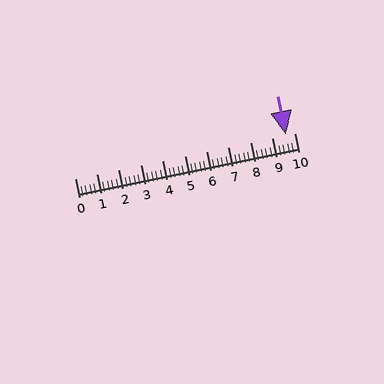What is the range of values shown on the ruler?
The ruler shows values from 0 to 10.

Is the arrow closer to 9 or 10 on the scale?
The arrow is closer to 10.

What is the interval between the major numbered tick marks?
The major tick marks are spaced 1 units apart.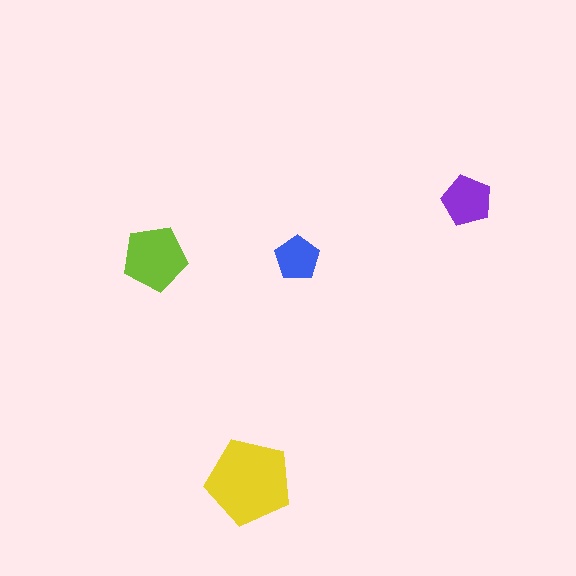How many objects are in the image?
There are 4 objects in the image.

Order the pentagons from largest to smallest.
the yellow one, the lime one, the purple one, the blue one.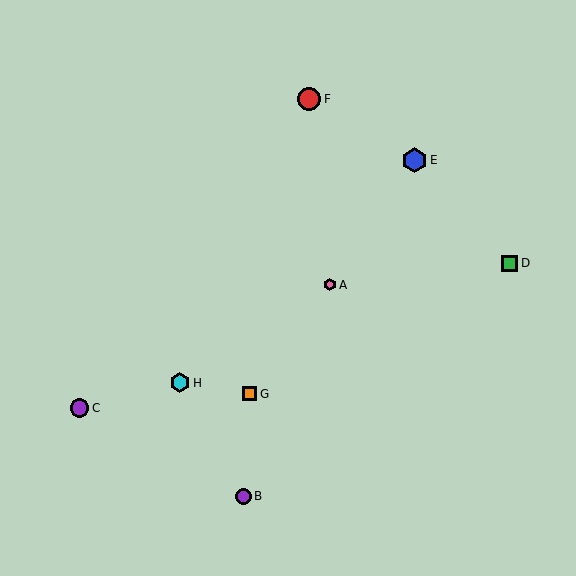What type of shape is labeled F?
Shape F is a red circle.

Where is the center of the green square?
The center of the green square is at (509, 263).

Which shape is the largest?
The blue hexagon (labeled E) is the largest.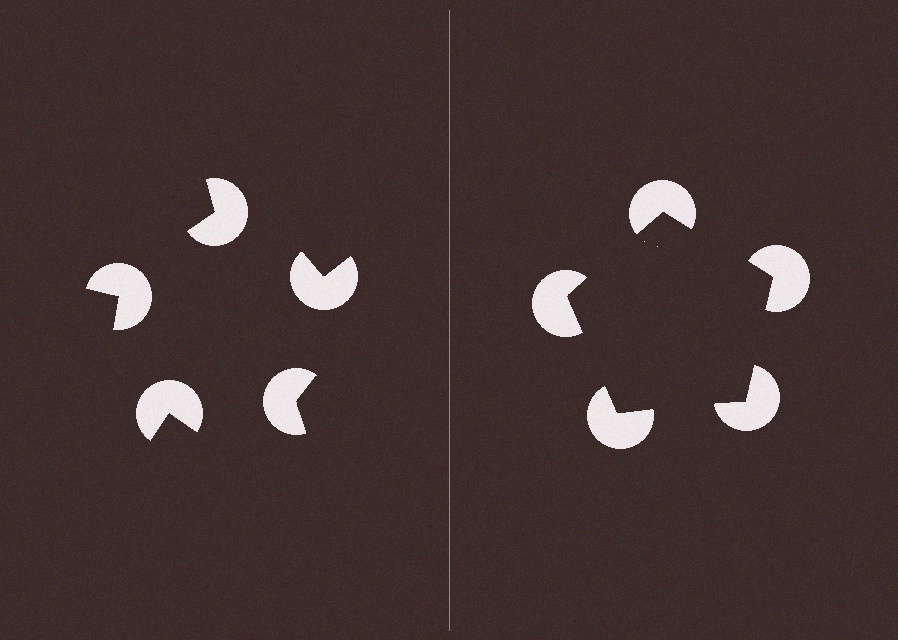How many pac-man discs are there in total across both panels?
10 — 5 on each side.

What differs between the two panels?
The pac-man discs are positioned identically on both sides; only the wedge orientations differ. On the right they align to a pentagon; on the left they are misaligned.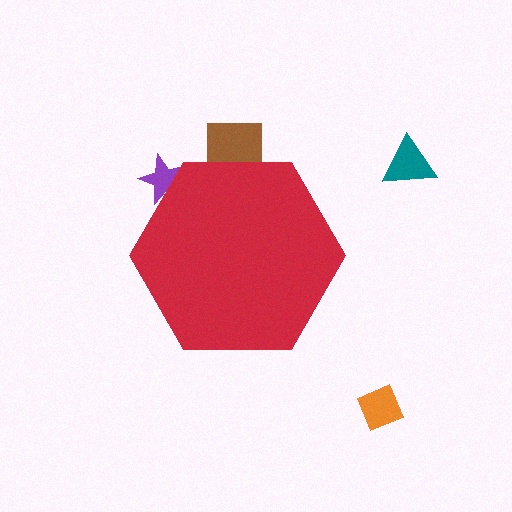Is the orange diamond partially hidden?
No, the orange diamond is fully visible.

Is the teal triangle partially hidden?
No, the teal triangle is fully visible.